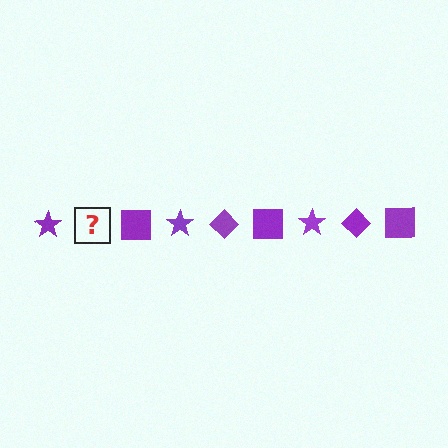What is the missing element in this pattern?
The missing element is a purple diamond.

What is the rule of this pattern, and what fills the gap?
The rule is that the pattern cycles through star, diamond, square shapes in purple. The gap should be filled with a purple diamond.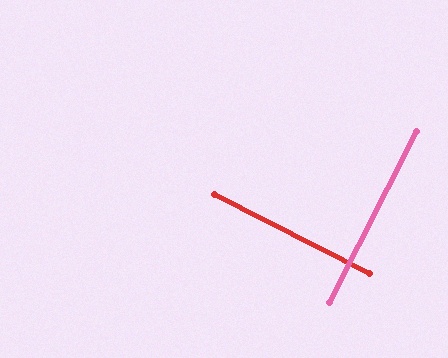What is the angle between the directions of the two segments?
Approximately 90 degrees.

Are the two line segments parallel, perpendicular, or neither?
Perpendicular — they meet at approximately 90°.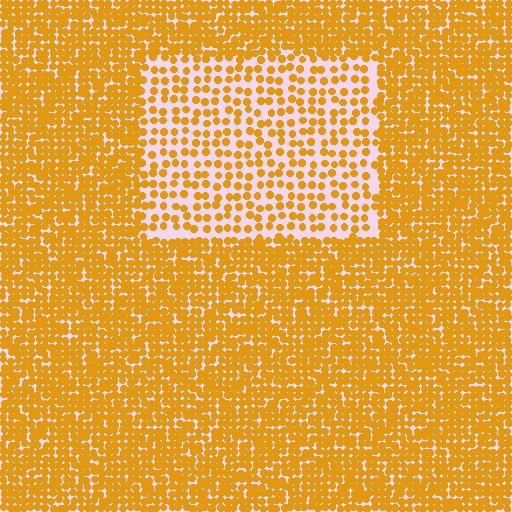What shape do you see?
I see a rectangle.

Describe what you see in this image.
The image contains small orange elements arranged at two different densities. A rectangle-shaped region is visible where the elements are less densely packed than the surrounding area.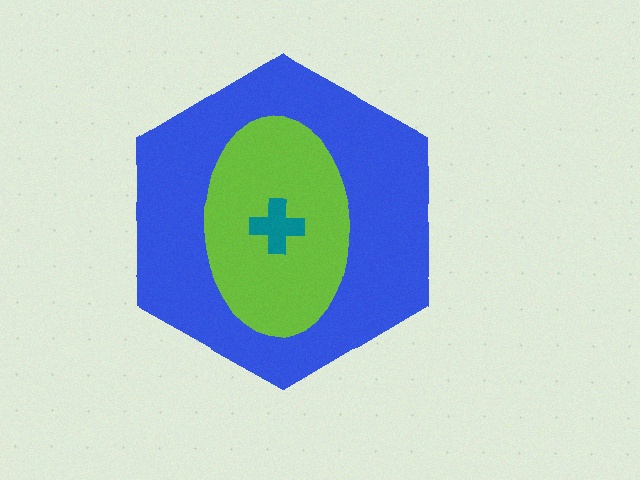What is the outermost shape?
The blue hexagon.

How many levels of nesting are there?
3.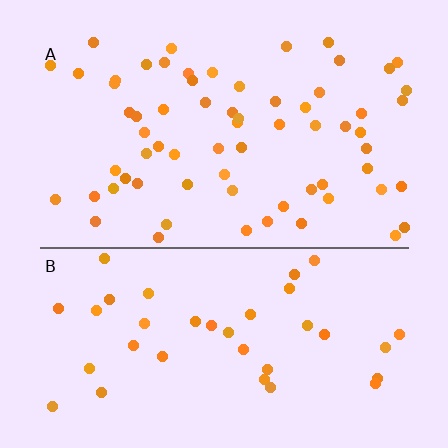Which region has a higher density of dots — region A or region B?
A (the top).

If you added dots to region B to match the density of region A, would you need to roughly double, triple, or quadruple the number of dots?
Approximately double.